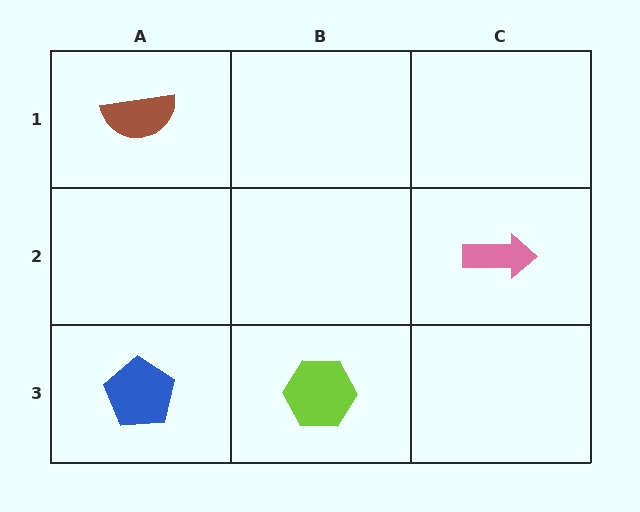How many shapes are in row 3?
2 shapes.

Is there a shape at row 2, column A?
No, that cell is empty.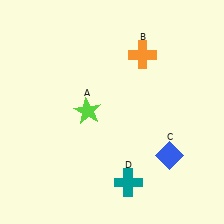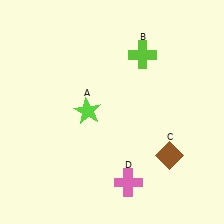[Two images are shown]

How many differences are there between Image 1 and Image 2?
There are 3 differences between the two images.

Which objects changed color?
B changed from orange to lime. C changed from blue to brown. D changed from teal to pink.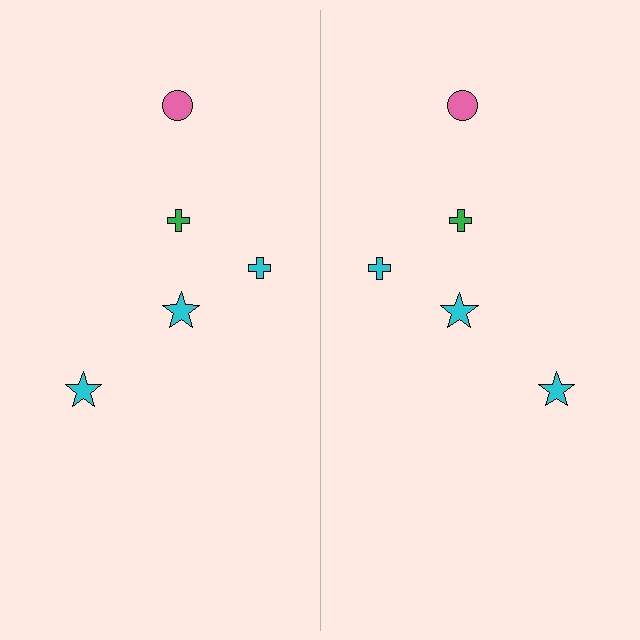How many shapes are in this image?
There are 10 shapes in this image.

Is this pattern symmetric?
Yes, this pattern has bilateral (reflection) symmetry.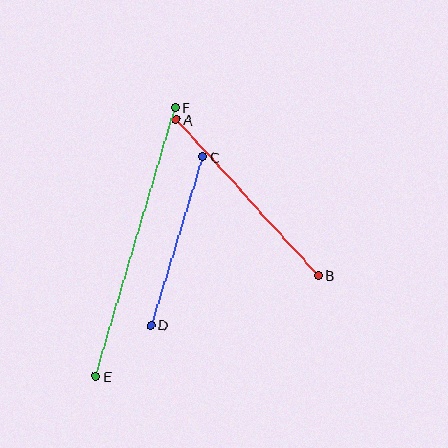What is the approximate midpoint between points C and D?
The midpoint is at approximately (177, 241) pixels.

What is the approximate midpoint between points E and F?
The midpoint is at approximately (135, 242) pixels.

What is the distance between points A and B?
The distance is approximately 211 pixels.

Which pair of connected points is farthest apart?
Points E and F are farthest apart.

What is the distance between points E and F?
The distance is approximately 280 pixels.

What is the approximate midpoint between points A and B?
The midpoint is at approximately (247, 197) pixels.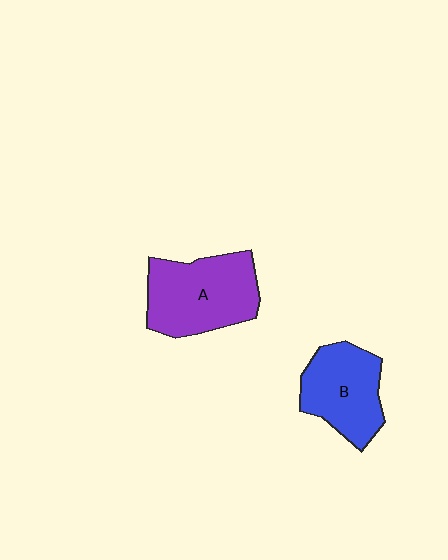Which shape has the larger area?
Shape A (purple).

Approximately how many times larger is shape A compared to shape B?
Approximately 1.2 times.